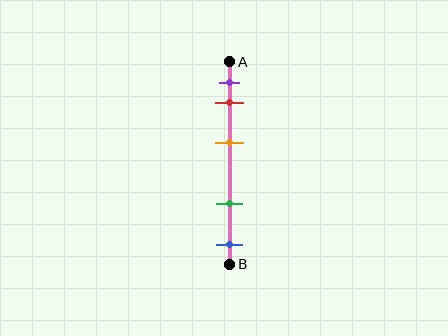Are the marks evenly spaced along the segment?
No, the marks are not evenly spaced.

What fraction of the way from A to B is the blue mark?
The blue mark is approximately 90% (0.9) of the way from A to B.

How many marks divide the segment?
There are 5 marks dividing the segment.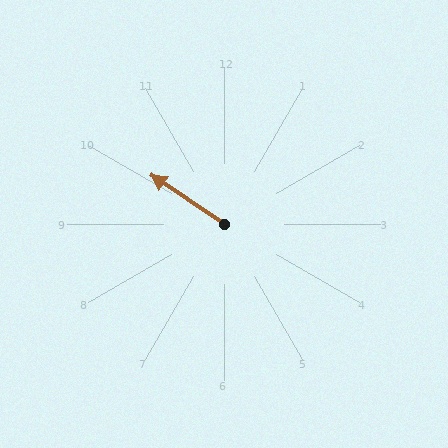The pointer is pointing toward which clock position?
Roughly 10 o'clock.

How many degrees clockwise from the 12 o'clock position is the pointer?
Approximately 304 degrees.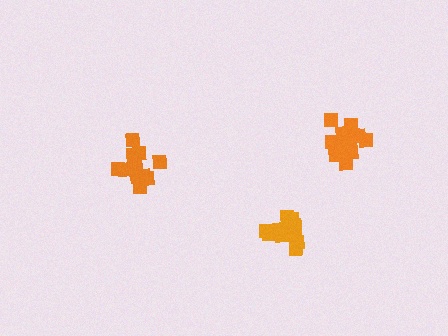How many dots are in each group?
Group 1: 15 dots, Group 2: 12 dots, Group 3: 15 dots (42 total).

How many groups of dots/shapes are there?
There are 3 groups.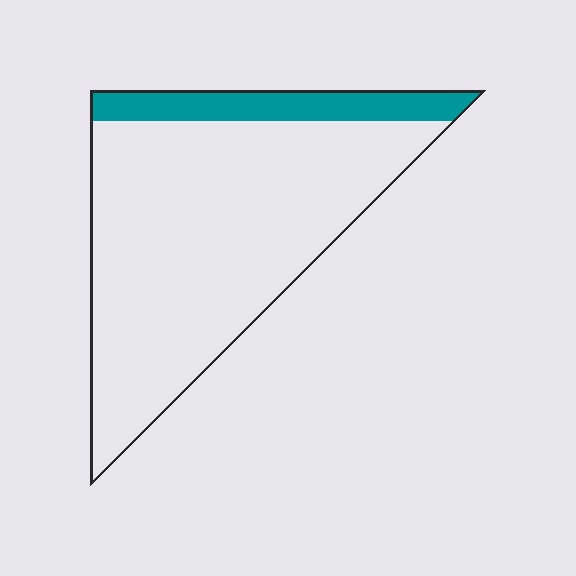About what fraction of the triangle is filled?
About one sixth (1/6).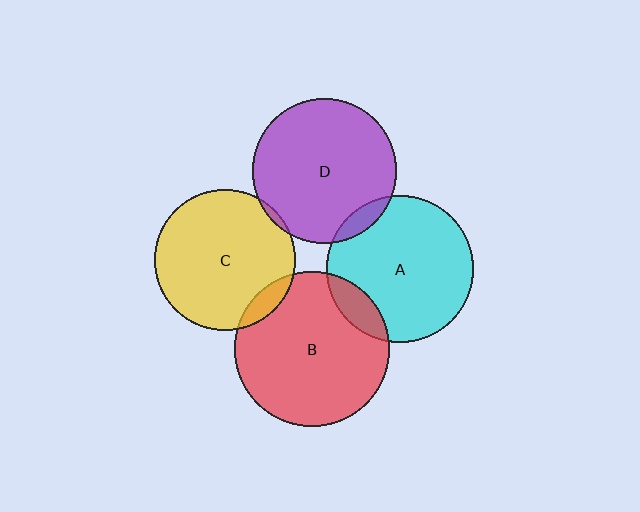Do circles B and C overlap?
Yes.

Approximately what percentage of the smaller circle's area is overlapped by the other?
Approximately 10%.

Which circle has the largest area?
Circle B (red).